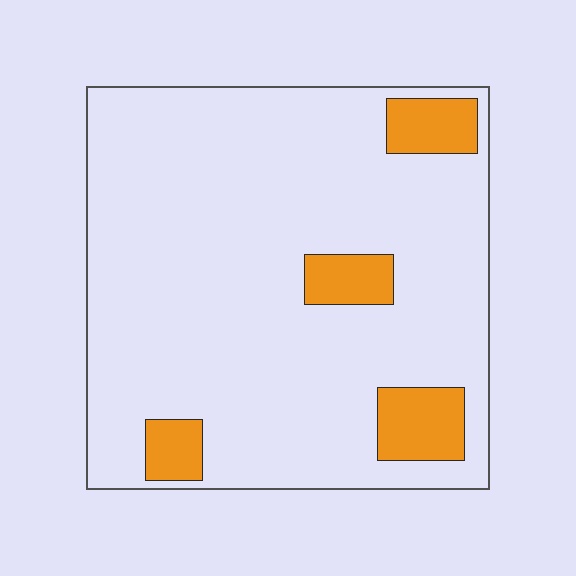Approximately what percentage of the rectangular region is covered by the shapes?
Approximately 10%.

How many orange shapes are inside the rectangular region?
4.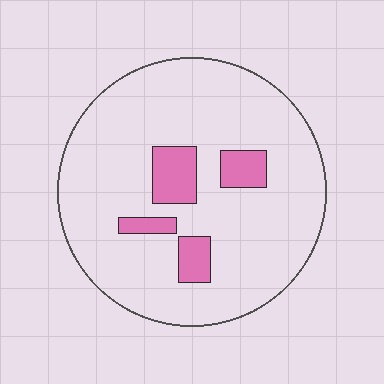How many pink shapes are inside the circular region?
4.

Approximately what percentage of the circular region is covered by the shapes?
Approximately 10%.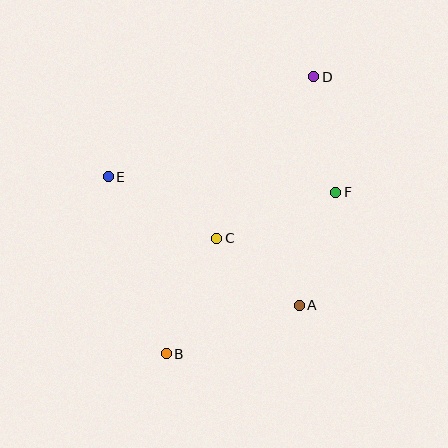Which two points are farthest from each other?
Points B and D are farthest from each other.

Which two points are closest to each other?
Points A and C are closest to each other.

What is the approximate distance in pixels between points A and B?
The distance between A and B is approximately 142 pixels.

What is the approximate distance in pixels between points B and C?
The distance between B and C is approximately 126 pixels.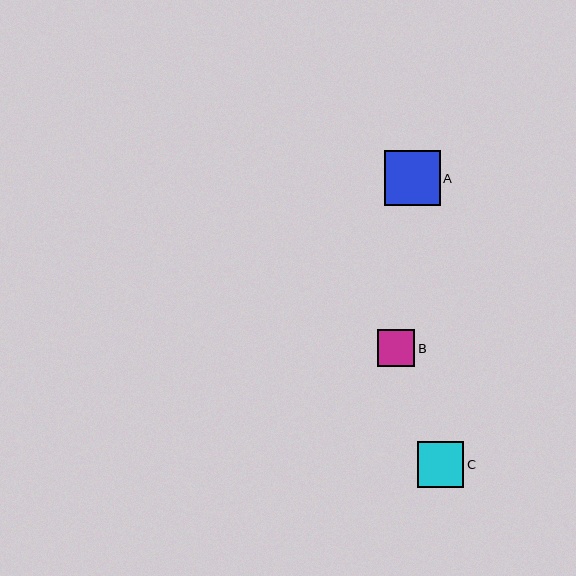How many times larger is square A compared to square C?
Square A is approximately 1.2 times the size of square C.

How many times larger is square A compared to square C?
Square A is approximately 1.2 times the size of square C.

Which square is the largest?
Square A is the largest with a size of approximately 56 pixels.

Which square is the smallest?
Square B is the smallest with a size of approximately 37 pixels.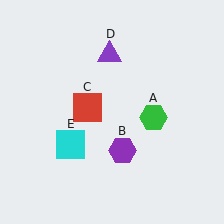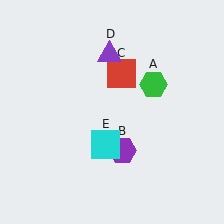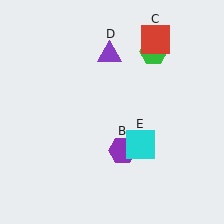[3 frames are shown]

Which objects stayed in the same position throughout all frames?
Purple hexagon (object B) and purple triangle (object D) remained stationary.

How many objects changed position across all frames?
3 objects changed position: green hexagon (object A), red square (object C), cyan square (object E).